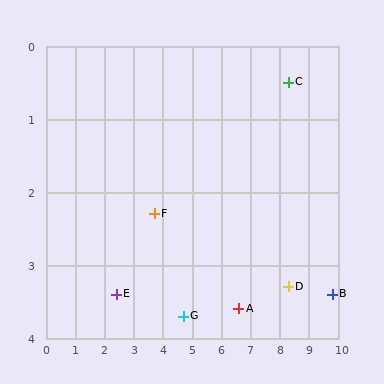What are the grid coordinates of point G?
Point G is at approximately (4.7, 3.7).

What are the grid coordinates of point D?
Point D is at approximately (8.3, 3.3).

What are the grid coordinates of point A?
Point A is at approximately (6.6, 3.6).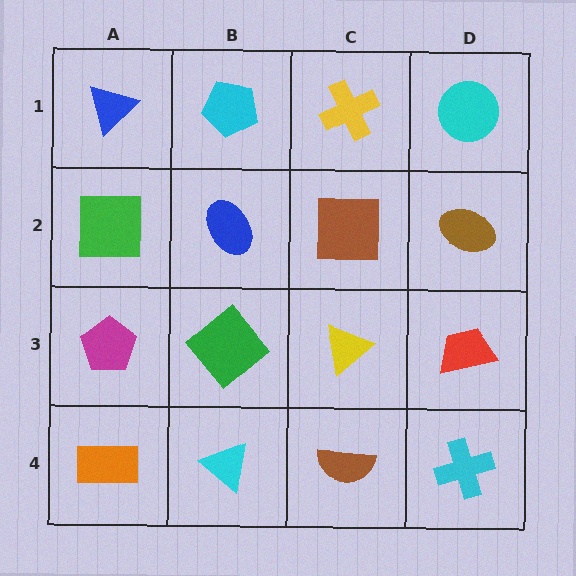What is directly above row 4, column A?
A magenta pentagon.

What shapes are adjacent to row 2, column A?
A blue triangle (row 1, column A), a magenta pentagon (row 3, column A), a blue ellipse (row 2, column B).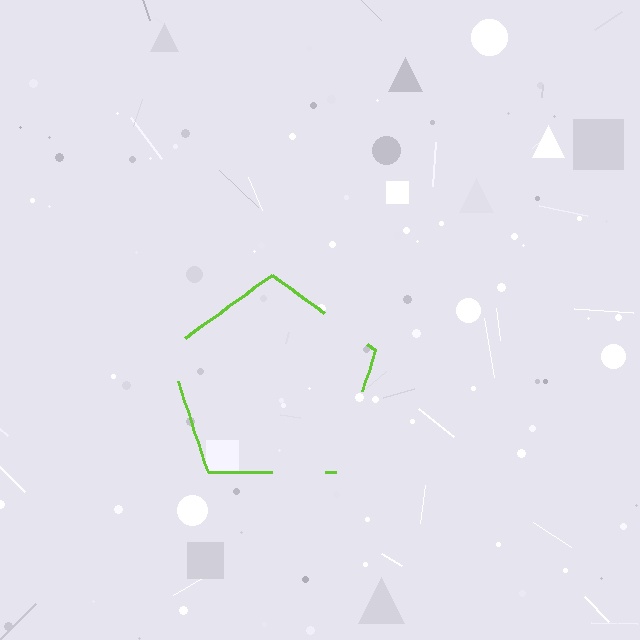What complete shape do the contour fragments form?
The contour fragments form a pentagon.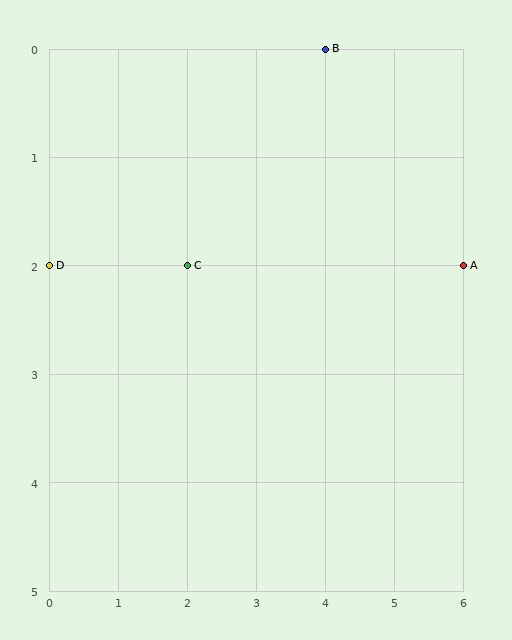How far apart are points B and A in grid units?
Points B and A are 2 columns and 2 rows apart (about 2.8 grid units diagonally).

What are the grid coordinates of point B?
Point B is at grid coordinates (4, 0).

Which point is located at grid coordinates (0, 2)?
Point D is at (0, 2).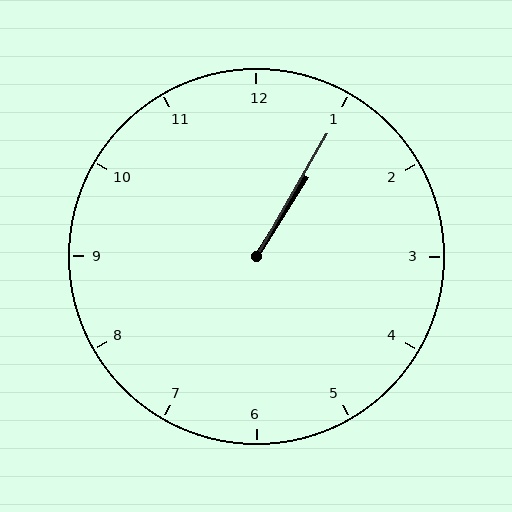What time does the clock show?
1:05.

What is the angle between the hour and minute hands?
Approximately 2 degrees.